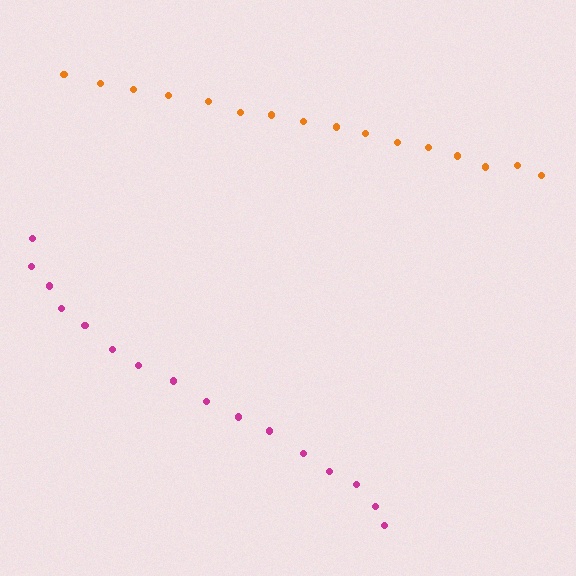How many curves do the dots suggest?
There are 2 distinct paths.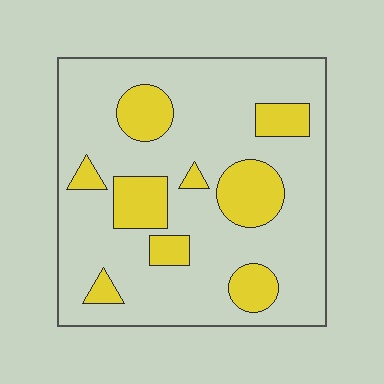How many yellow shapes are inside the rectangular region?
9.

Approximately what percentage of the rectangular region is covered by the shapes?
Approximately 25%.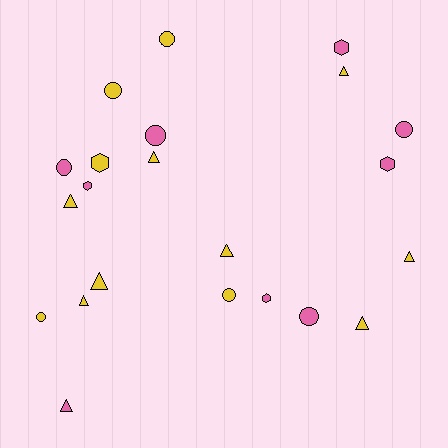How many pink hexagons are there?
There are 4 pink hexagons.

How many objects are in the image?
There are 22 objects.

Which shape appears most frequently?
Triangle, with 9 objects.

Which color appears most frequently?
Yellow, with 13 objects.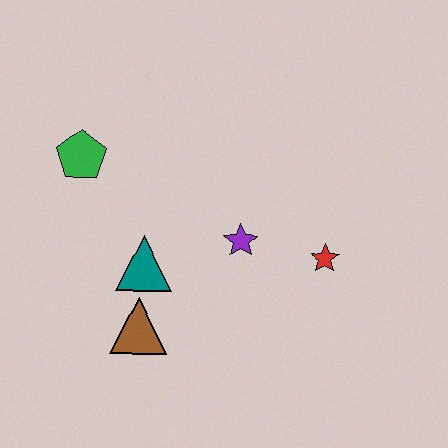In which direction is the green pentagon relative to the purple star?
The green pentagon is to the left of the purple star.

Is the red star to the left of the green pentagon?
No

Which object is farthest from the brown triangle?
The red star is farthest from the brown triangle.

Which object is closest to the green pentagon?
The teal triangle is closest to the green pentagon.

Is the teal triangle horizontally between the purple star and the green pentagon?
Yes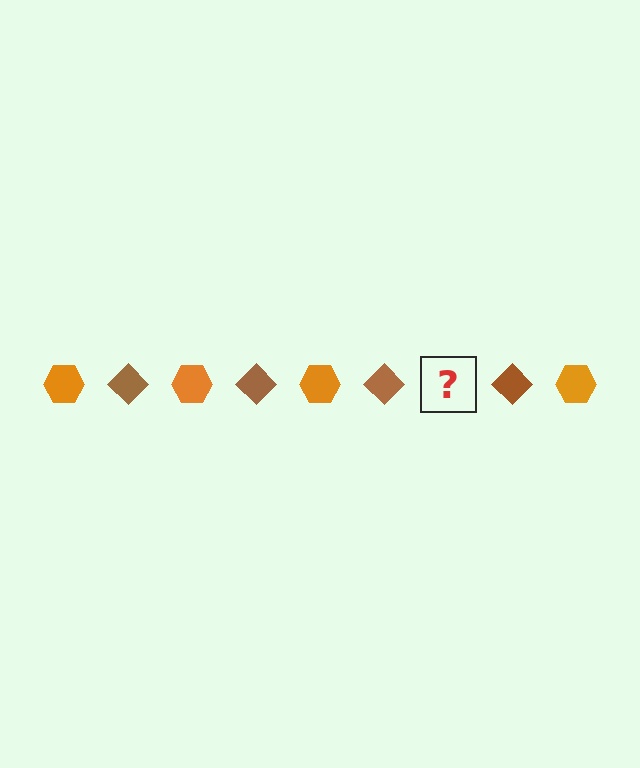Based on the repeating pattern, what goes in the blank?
The blank should be an orange hexagon.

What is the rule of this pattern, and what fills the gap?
The rule is that the pattern alternates between orange hexagon and brown diamond. The gap should be filled with an orange hexagon.